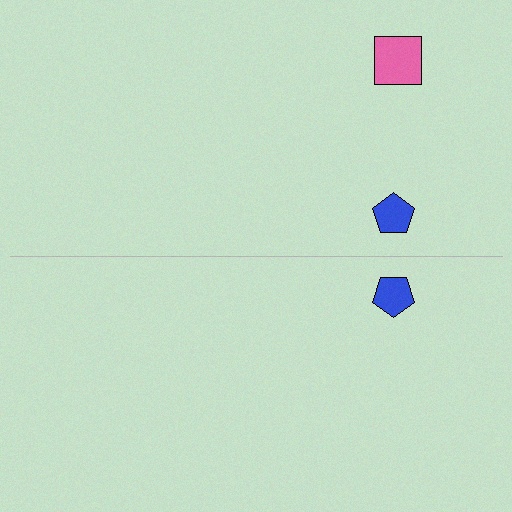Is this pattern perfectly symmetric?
No, the pattern is not perfectly symmetric. A pink square is missing from the bottom side.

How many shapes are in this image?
There are 3 shapes in this image.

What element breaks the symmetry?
A pink square is missing from the bottom side.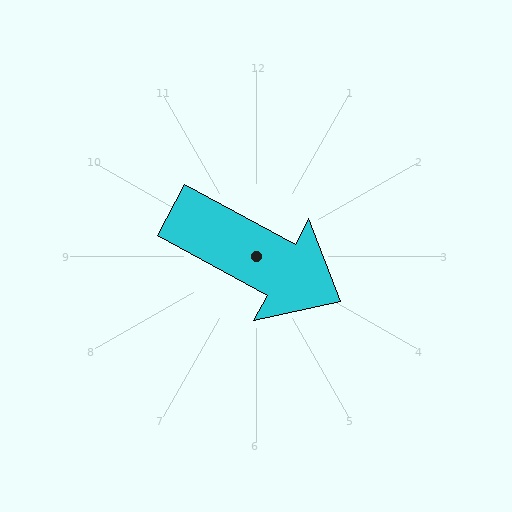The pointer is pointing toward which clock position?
Roughly 4 o'clock.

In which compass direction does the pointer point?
Southeast.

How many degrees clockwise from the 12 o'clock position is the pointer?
Approximately 118 degrees.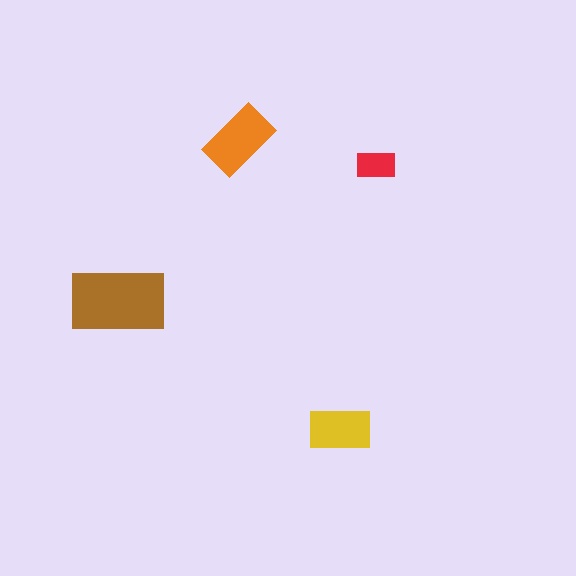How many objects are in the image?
There are 4 objects in the image.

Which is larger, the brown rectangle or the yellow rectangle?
The brown one.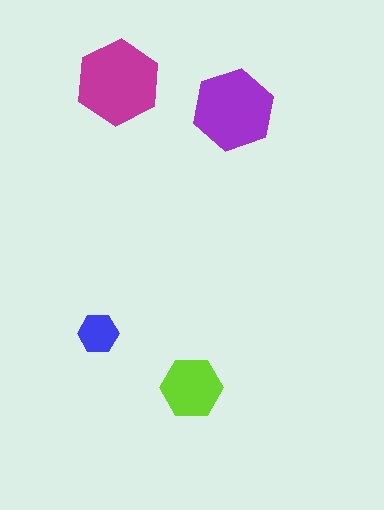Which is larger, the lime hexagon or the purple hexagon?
The purple one.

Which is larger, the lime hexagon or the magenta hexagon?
The magenta one.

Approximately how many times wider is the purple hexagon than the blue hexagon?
About 2 times wider.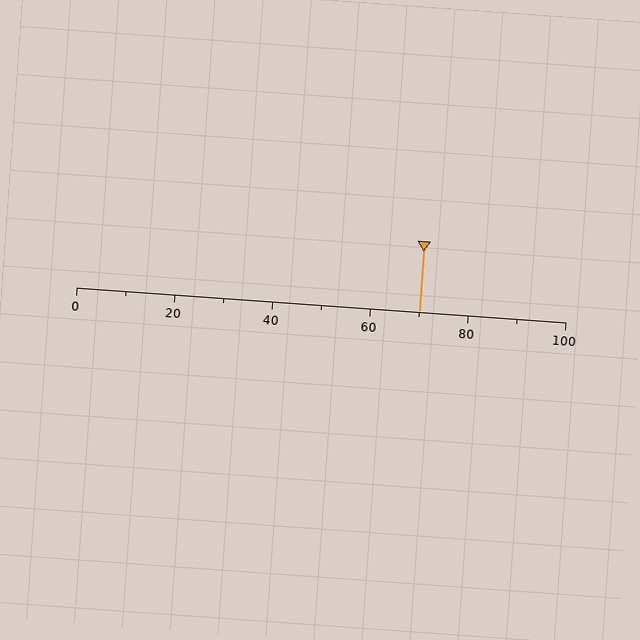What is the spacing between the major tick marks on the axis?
The major ticks are spaced 20 apart.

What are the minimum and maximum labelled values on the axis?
The axis runs from 0 to 100.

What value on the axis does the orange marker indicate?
The marker indicates approximately 70.